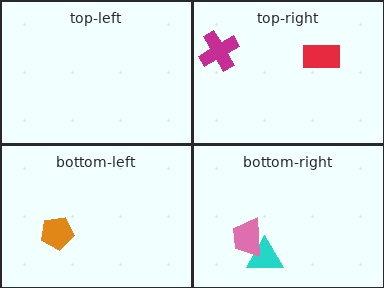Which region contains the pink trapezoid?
The bottom-right region.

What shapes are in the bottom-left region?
The orange pentagon.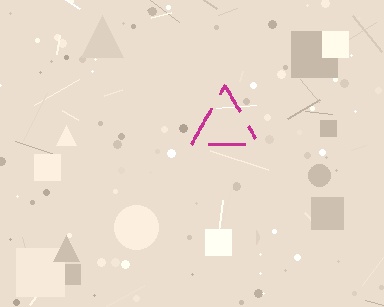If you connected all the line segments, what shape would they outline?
They would outline a triangle.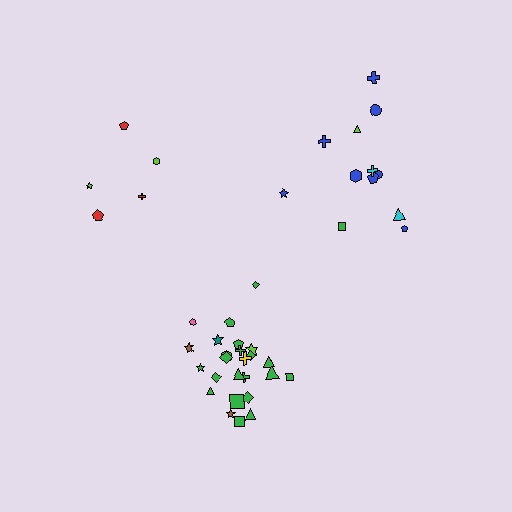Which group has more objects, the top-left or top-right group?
The top-right group.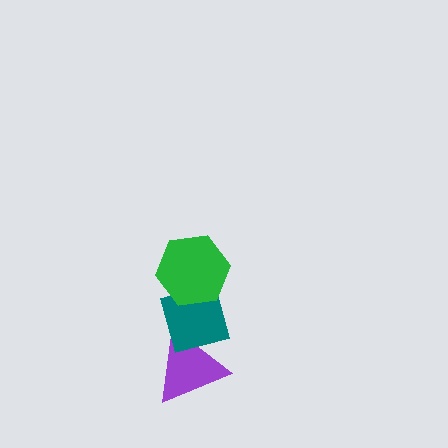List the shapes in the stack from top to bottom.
From top to bottom: the green hexagon, the teal diamond, the purple triangle.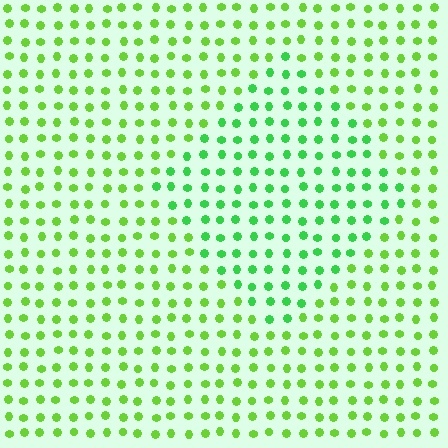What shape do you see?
I see a diamond.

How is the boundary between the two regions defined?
The boundary is defined purely by a slight shift in hue (about 28 degrees). Spacing, size, and orientation are identical on both sides.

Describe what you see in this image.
The image is filled with small lime elements in a uniform arrangement. A diamond-shaped region is visible where the elements are tinted to a slightly different hue, forming a subtle color boundary.